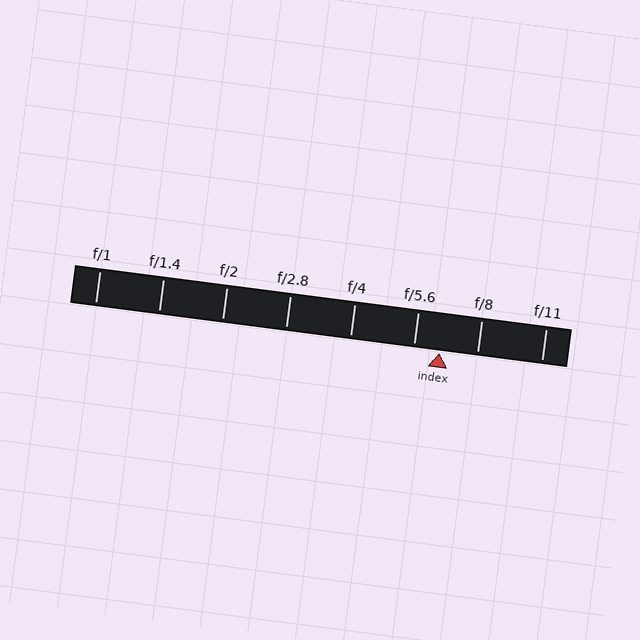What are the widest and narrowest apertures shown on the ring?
The widest aperture shown is f/1 and the narrowest is f/11.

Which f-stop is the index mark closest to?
The index mark is closest to f/5.6.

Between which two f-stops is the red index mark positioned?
The index mark is between f/5.6 and f/8.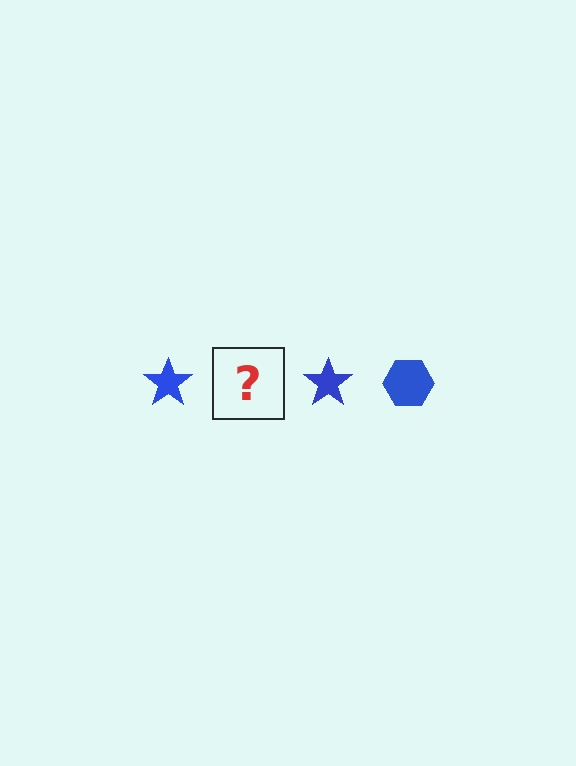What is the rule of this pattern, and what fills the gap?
The rule is that the pattern cycles through star, hexagon shapes in blue. The gap should be filled with a blue hexagon.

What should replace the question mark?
The question mark should be replaced with a blue hexagon.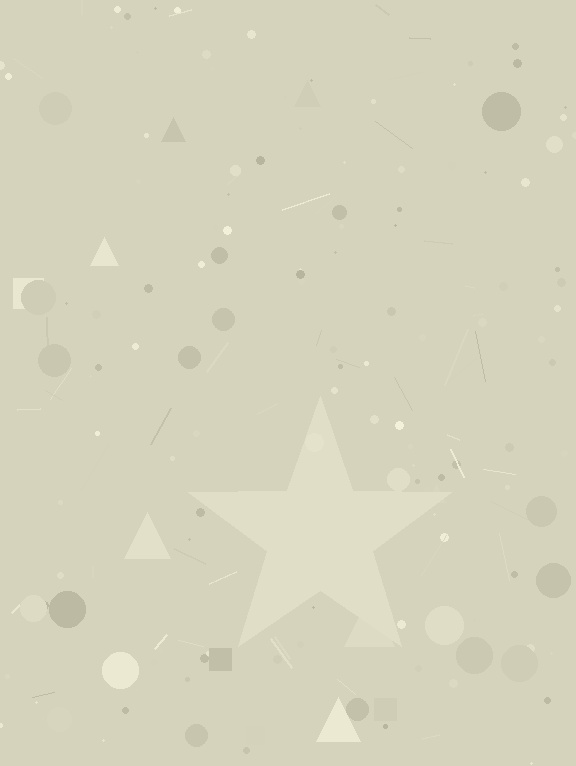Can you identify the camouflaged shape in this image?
The camouflaged shape is a star.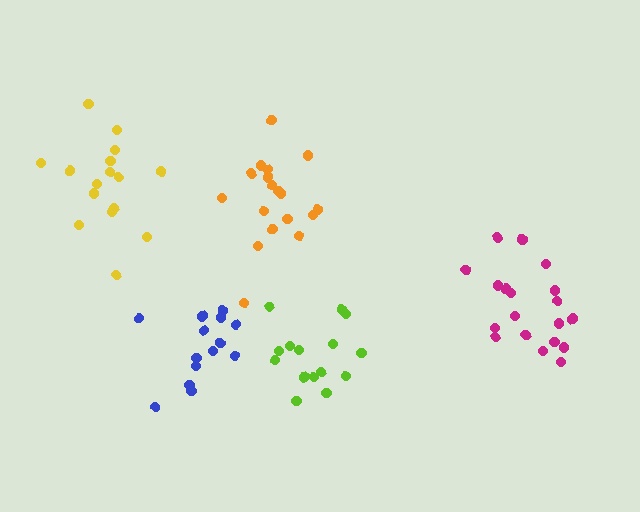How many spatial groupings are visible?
There are 5 spatial groupings.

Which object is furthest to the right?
The magenta cluster is rightmost.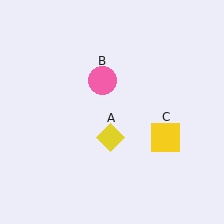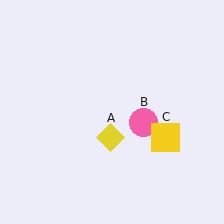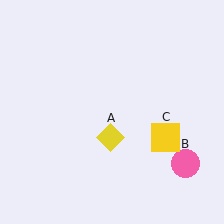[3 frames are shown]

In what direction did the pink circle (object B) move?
The pink circle (object B) moved down and to the right.